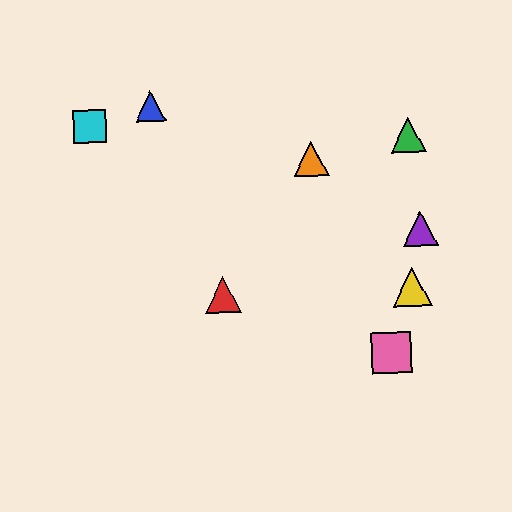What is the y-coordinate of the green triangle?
The green triangle is at y≈135.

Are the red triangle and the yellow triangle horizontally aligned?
Yes, both are at y≈295.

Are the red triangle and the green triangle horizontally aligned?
No, the red triangle is at y≈295 and the green triangle is at y≈135.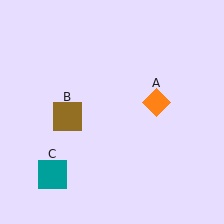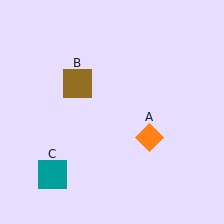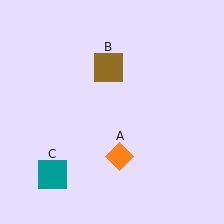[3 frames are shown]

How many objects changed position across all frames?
2 objects changed position: orange diamond (object A), brown square (object B).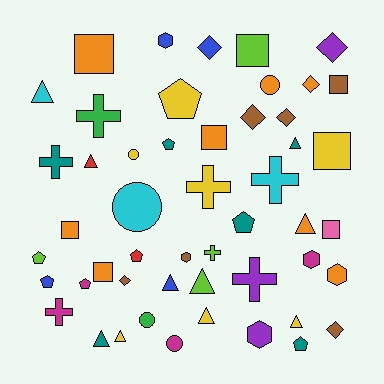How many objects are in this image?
There are 50 objects.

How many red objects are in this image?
There are 2 red objects.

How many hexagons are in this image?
There are 5 hexagons.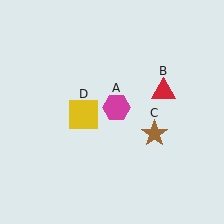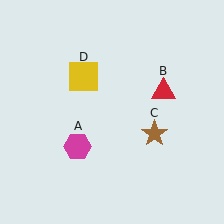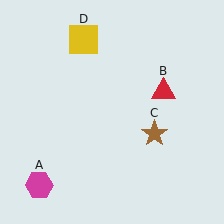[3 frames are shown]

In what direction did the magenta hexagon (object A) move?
The magenta hexagon (object A) moved down and to the left.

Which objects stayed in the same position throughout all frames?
Red triangle (object B) and brown star (object C) remained stationary.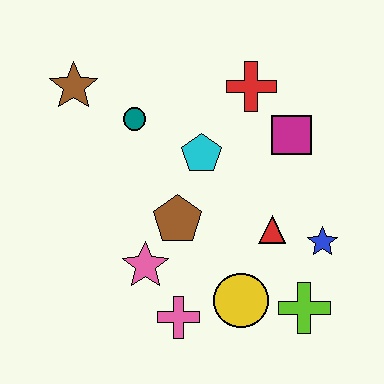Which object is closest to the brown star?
The teal circle is closest to the brown star.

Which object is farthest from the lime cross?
The brown star is farthest from the lime cross.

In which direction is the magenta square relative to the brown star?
The magenta square is to the right of the brown star.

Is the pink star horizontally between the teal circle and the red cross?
Yes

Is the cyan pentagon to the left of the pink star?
No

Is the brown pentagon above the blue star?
Yes